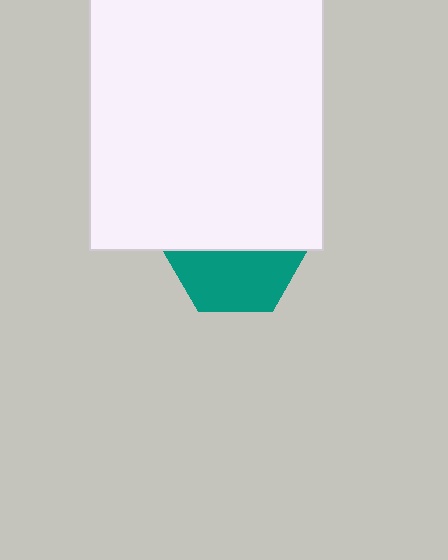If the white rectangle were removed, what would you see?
You would see the complete teal hexagon.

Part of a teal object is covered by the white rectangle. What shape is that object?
It is a hexagon.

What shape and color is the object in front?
The object in front is a white rectangle.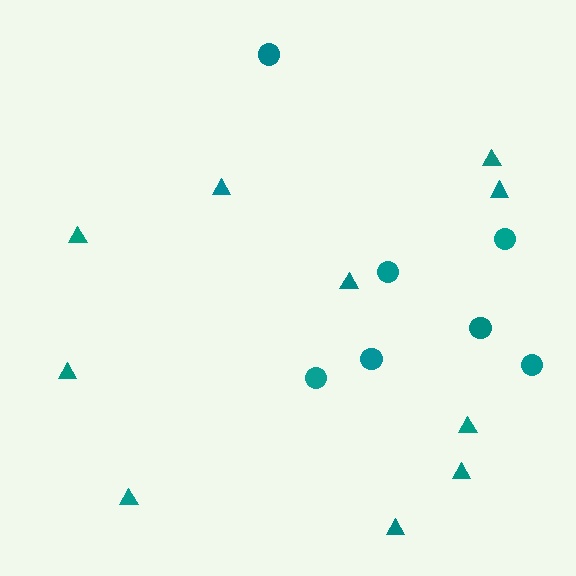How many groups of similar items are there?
There are 2 groups: one group of triangles (10) and one group of circles (7).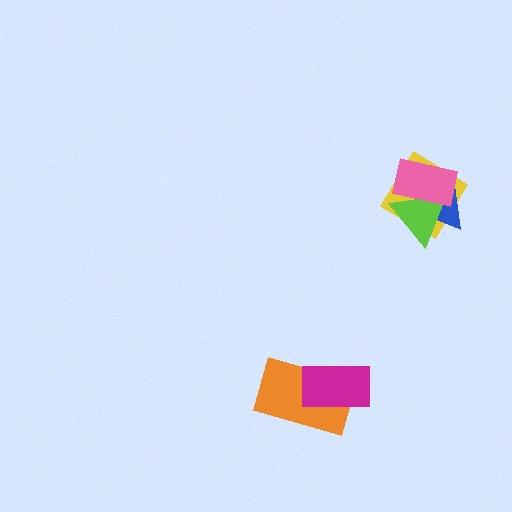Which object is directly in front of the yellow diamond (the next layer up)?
The blue triangle is directly in front of the yellow diamond.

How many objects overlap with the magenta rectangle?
1 object overlaps with the magenta rectangle.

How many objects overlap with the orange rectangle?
1 object overlaps with the orange rectangle.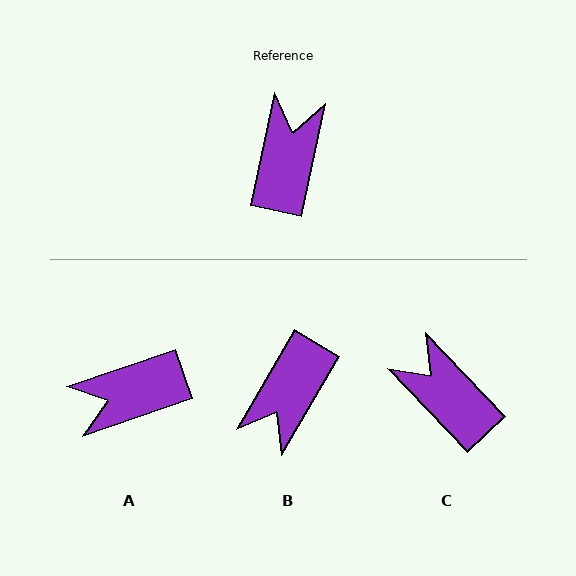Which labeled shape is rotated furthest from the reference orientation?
B, about 162 degrees away.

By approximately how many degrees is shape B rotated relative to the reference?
Approximately 162 degrees counter-clockwise.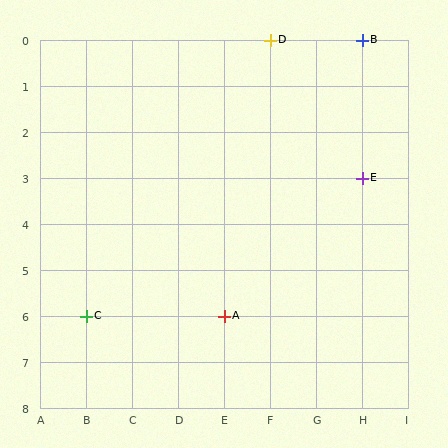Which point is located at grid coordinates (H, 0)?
Point B is at (H, 0).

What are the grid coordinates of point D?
Point D is at grid coordinates (F, 0).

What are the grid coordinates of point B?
Point B is at grid coordinates (H, 0).